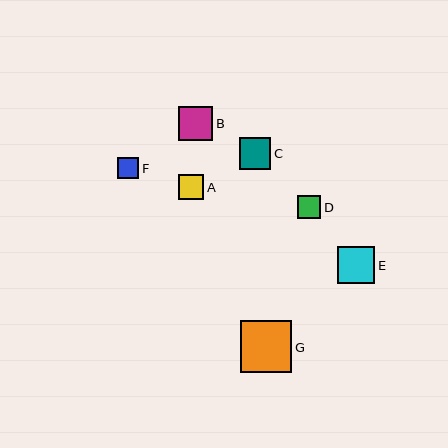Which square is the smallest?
Square F is the smallest with a size of approximately 21 pixels.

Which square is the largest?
Square G is the largest with a size of approximately 51 pixels.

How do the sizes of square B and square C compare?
Square B and square C are approximately the same size.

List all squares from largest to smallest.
From largest to smallest: G, E, B, C, A, D, F.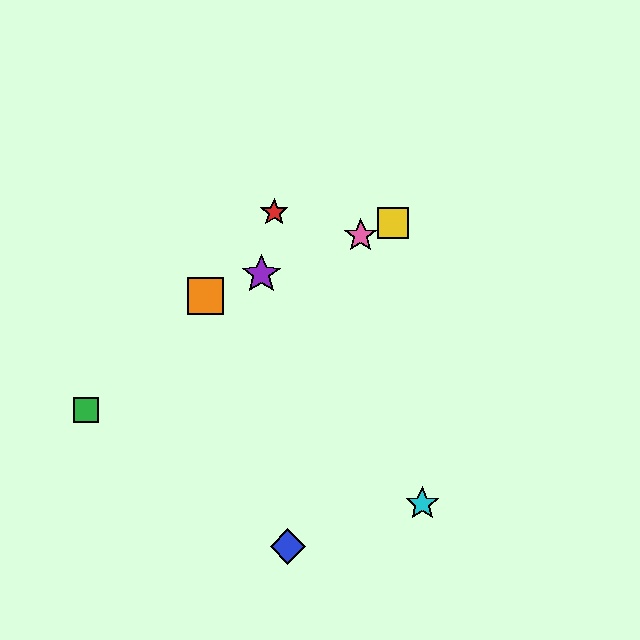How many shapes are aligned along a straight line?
4 shapes (the yellow square, the purple star, the orange square, the pink star) are aligned along a straight line.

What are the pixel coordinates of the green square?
The green square is at (86, 410).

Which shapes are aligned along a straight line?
The yellow square, the purple star, the orange square, the pink star are aligned along a straight line.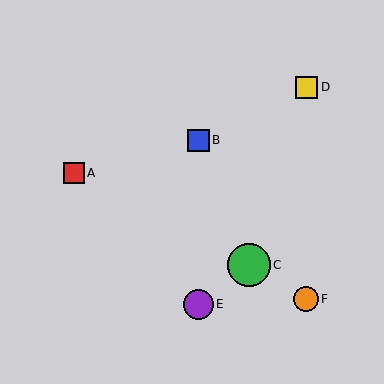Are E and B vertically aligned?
Yes, both are at x≈198.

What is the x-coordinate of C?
Object C is at x≈249.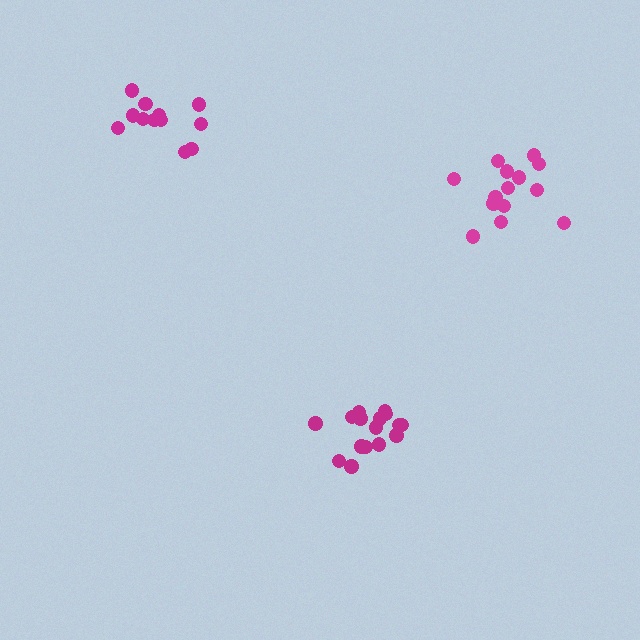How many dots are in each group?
Group 1: 14 dots, Group 2: 16 dots, Group 3: 12 dots (42 total).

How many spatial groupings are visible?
There are 3 spatial groupings.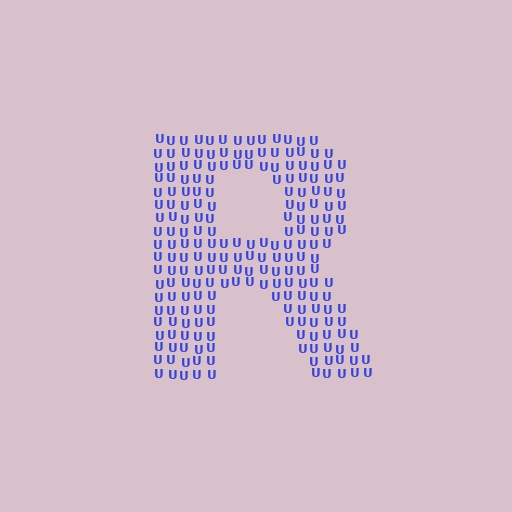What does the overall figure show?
The overall figure shows the letter R.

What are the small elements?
The small elements are letter U's.